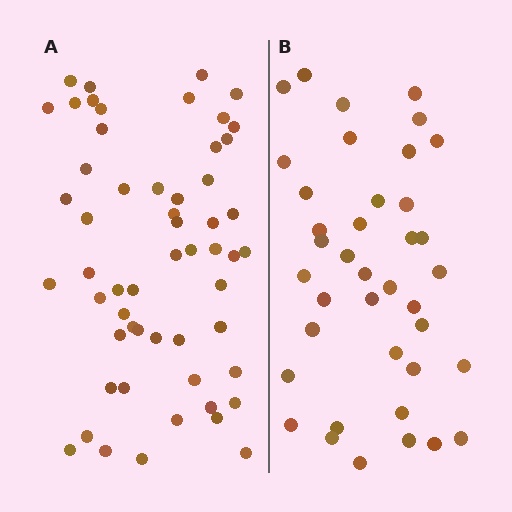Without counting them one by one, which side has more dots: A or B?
Region A (the left region) has more dots.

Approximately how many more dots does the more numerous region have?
Region A has approximately 15 more dots than region B.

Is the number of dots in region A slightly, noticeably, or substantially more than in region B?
Region A has noticeably more, but not dramatically so. The ratio is roughly 1.4 to 1.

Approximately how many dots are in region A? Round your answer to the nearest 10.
About 60 dots. (The exact count is 56, which rounds to 60.)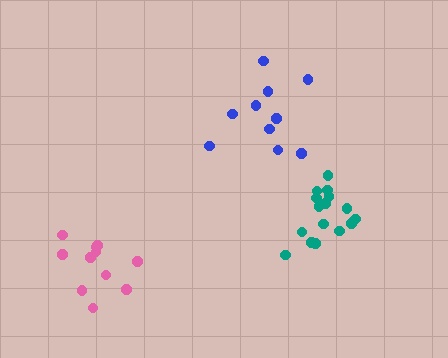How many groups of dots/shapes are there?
There are 3 groups.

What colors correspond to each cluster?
The clusters are colored: pink, blue, teal.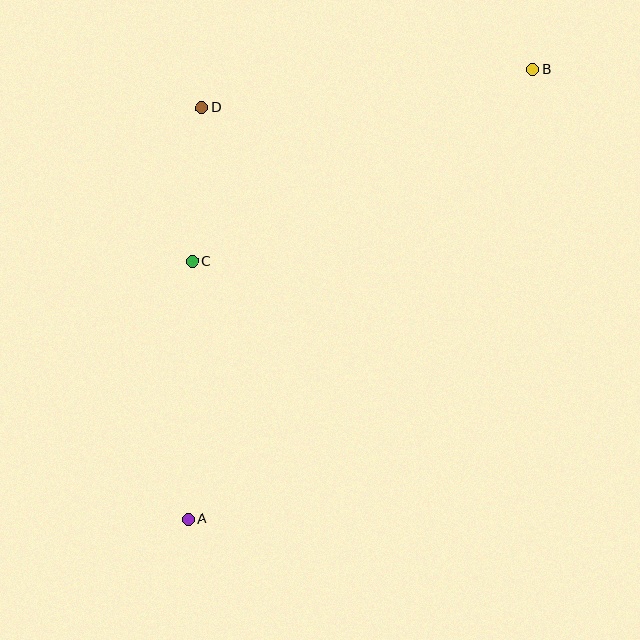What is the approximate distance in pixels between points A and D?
The distance between A and D is approximately 412 pixels.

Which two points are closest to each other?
Points C and D are closest to each other.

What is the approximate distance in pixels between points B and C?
The distance between B and C is approximately 390 pixels.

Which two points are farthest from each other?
Points A and B are farthest from each other.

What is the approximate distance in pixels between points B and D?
The distance between B and D is approximately 333 pixels.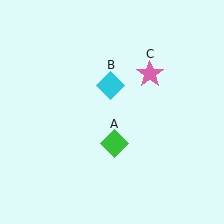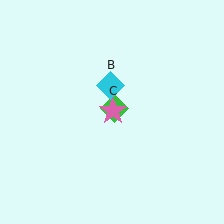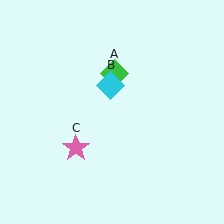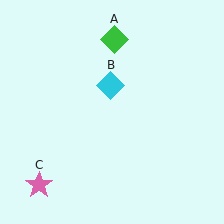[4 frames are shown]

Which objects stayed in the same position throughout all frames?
Cyan diamond (object B) remained stationary.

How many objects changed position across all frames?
2 objects changed position: green diamond (object A), pink star (object C).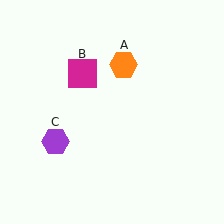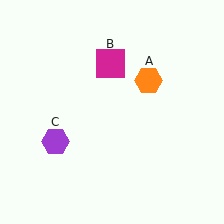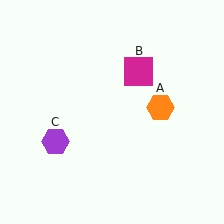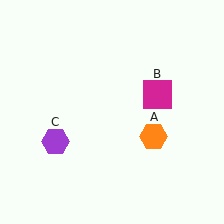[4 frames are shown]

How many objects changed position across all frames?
2 objects changed position: orange hexagon (object A), magenta square (object B).